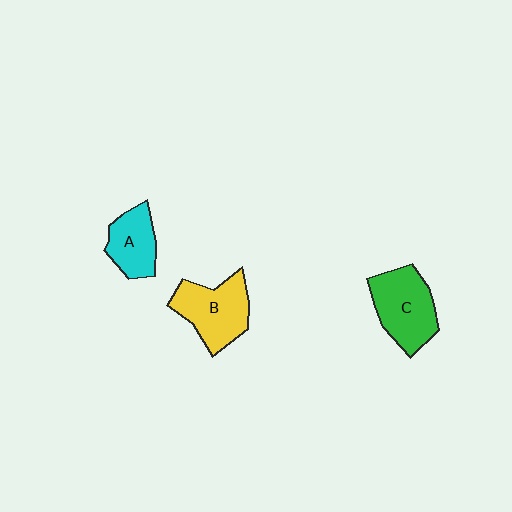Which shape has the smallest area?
Shape A (cyan).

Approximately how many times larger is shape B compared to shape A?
Approximately 1.4 times.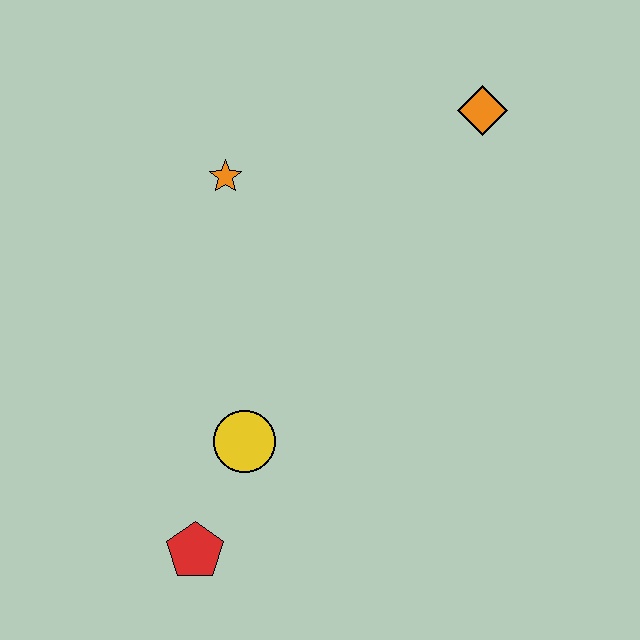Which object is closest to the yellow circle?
The red pentagon is closest to the yellow circle.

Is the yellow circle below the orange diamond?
Yes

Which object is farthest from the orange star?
The red pentagon is farthest from the orange star.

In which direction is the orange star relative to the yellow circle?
The orange star is above the yellow circle.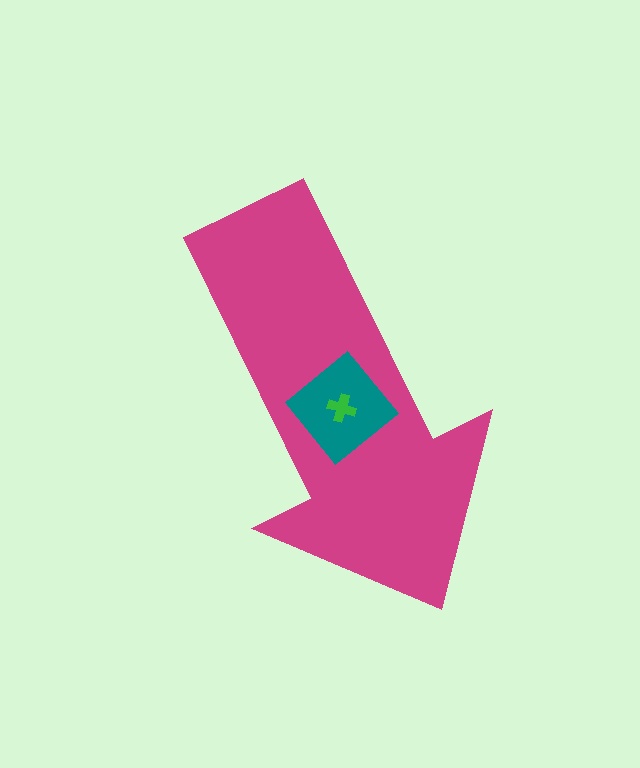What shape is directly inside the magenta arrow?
The teal diamond.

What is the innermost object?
The green cross.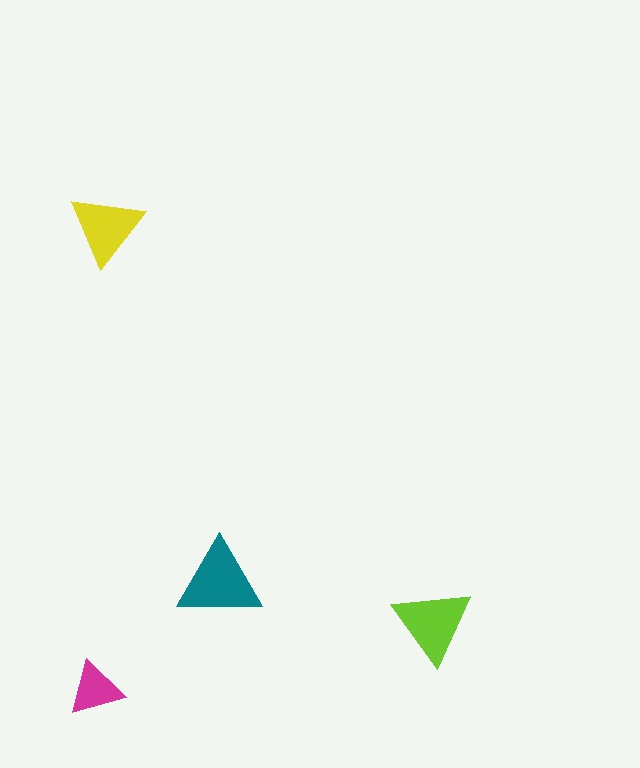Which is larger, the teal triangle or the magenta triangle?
The teal one.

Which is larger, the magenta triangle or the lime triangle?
The lime one.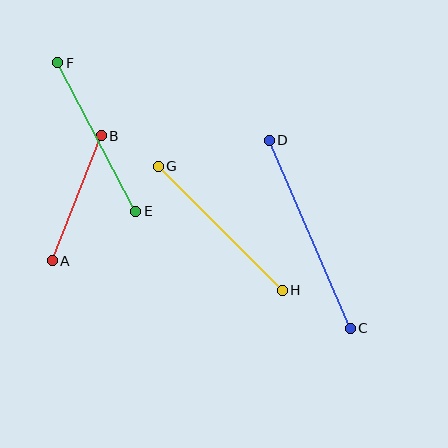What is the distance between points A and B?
The distance is approximately 134 pixels.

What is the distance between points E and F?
The distance is approximately 168 pixels.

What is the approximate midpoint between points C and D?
The midpoint is at approximately (310, 234) pixels.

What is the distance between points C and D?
The distance is approximately 204 pixels.